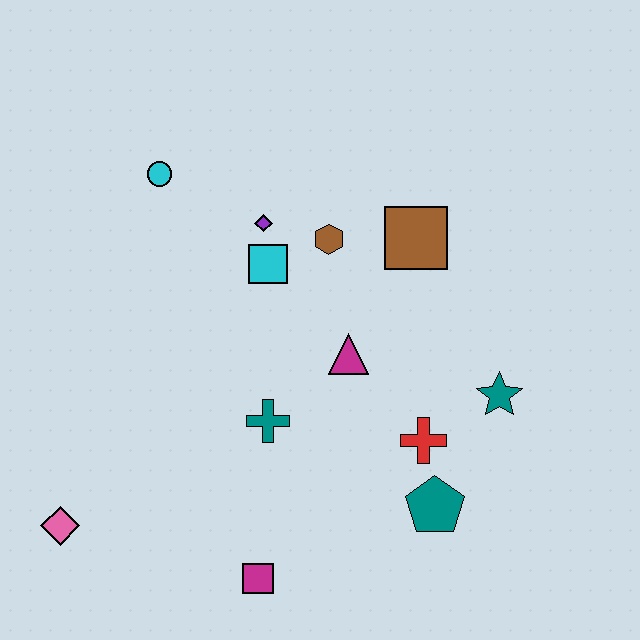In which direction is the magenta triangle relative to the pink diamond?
The magenta triangle is to the right of the pink diamond.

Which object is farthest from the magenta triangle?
The pink diamond is farthest from the magenta triangle.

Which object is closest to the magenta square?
The teal cross is closest to the magenta square.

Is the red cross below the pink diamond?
No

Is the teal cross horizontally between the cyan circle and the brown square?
Yes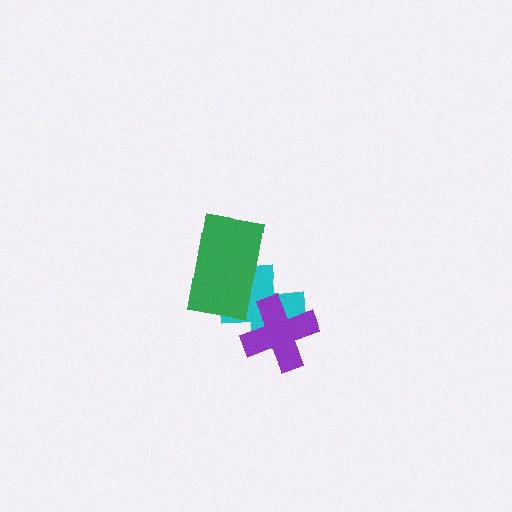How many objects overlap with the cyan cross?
2 objects overlap with the cyan cross.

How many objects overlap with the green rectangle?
1 object overlaps with the green rectangle.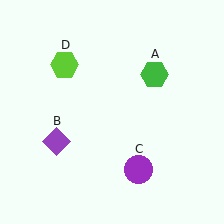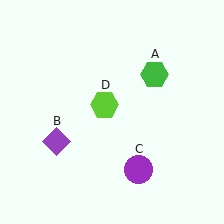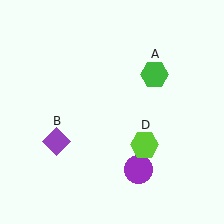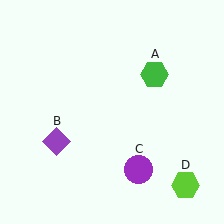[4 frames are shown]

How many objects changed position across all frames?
1 object changed position: lime hexagon (object D).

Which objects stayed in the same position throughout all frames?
Green hexagon (object A) and purple diamond (object B) and purple circle (object C) remained stationary.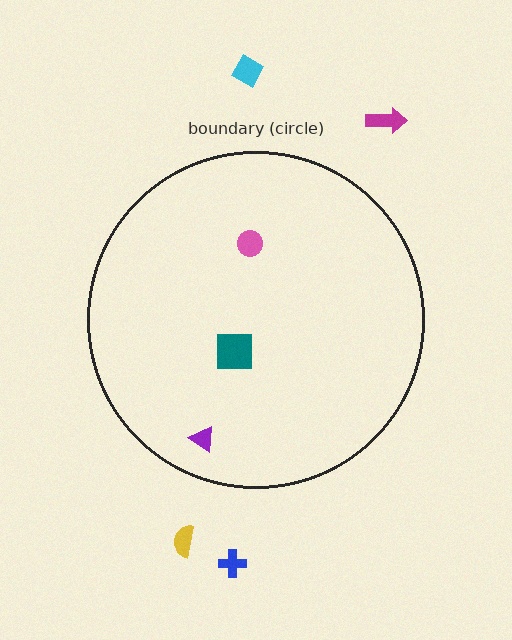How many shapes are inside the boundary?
3 inside, 4 outside.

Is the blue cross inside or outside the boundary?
Outside.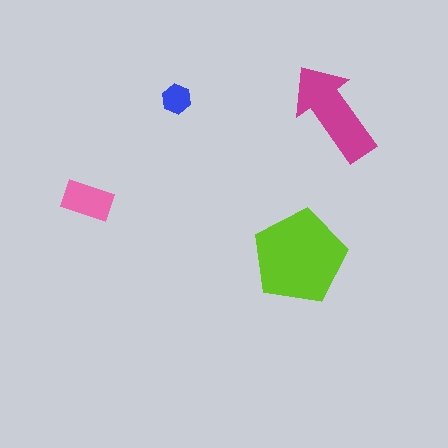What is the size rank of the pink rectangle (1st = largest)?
3rd.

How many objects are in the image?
There are 4 objects in the image.